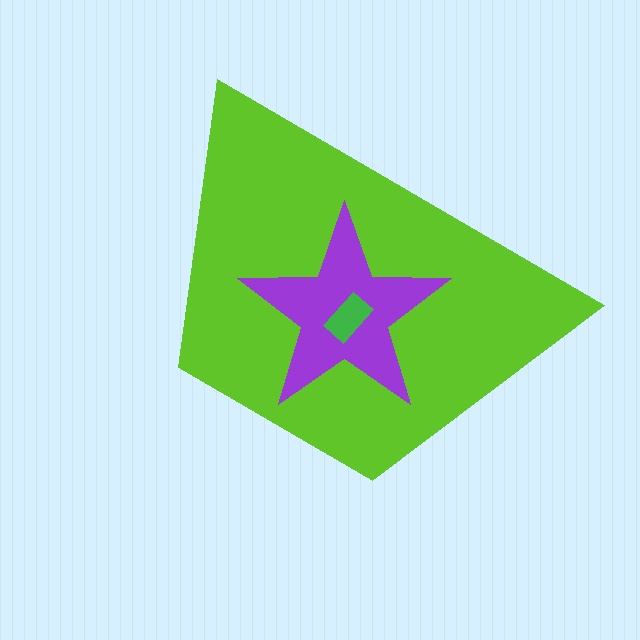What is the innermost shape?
The green rectangle.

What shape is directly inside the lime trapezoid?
The purple star.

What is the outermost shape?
The lime trapezoid.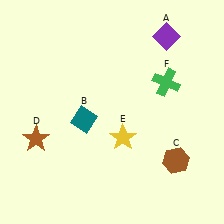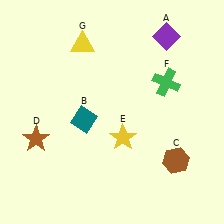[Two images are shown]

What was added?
A yellow triangle (G) was added in Image 2.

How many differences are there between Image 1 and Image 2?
There is 1 difference between the two images.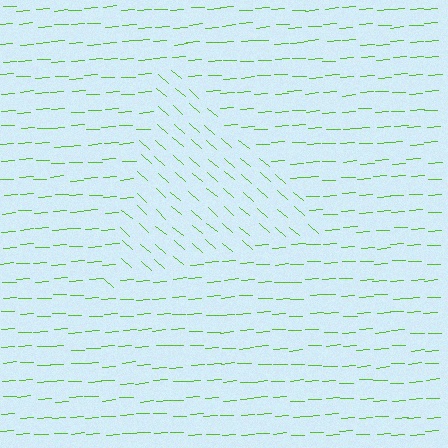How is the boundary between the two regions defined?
The boundary is defined purely by a change in line orientation (approximately 45 degrees difference). All lines are the same color and thickness.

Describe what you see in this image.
The image is filled with small lime line segments. A triangle region in the image has lines oriented differently from the surrounding lines, creating a visible texture boundary.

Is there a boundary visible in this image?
Yes, there is a texture boundary formed by a change in line orientation.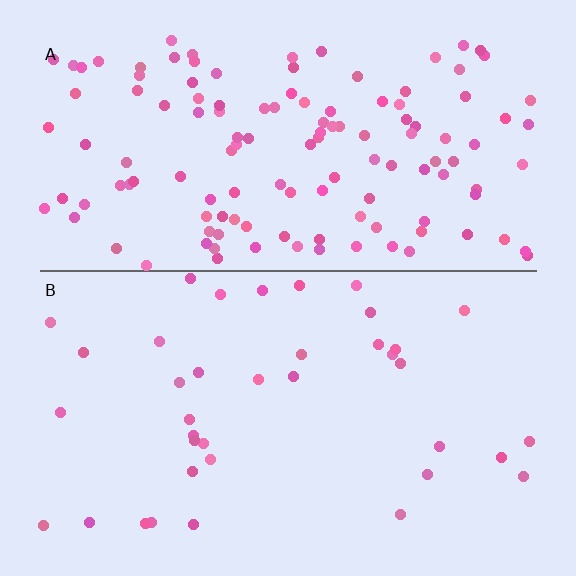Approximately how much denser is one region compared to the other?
Approximately 3.4× — region A over region B.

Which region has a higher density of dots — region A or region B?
A (the top).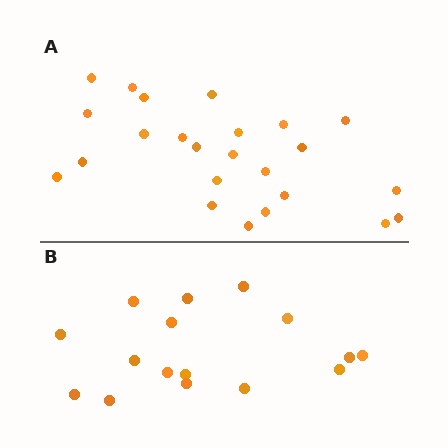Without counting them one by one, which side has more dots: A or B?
Region A (the top region) has more dots.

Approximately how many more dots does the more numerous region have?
Region A has roughly 8 or so more dots than region B.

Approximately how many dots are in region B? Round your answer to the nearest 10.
About 20 dots. (The exact count is 16, which rounds to 20.)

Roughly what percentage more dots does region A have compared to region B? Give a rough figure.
About 50% more.